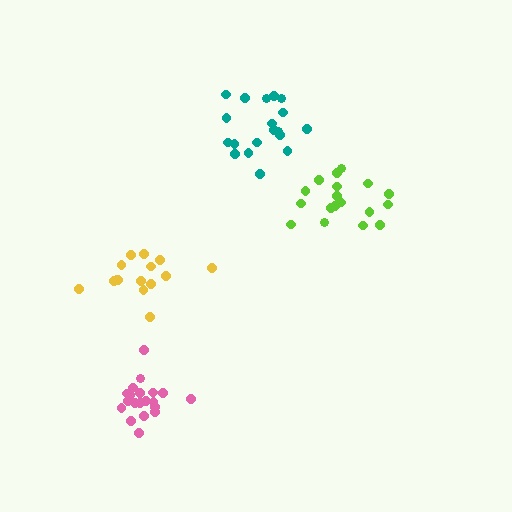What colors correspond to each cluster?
The clusters are colored: lime, yellow, pink, teal.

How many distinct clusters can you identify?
There are 4 distinct clusters.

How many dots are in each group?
Group 1: 18 dots, Group 2: 15 dots, Group 3: 21 dots, Group 4: 19 dots (73 total).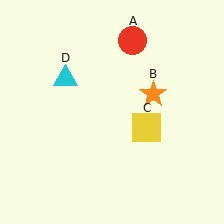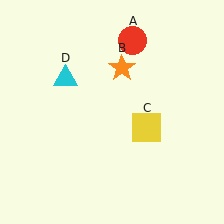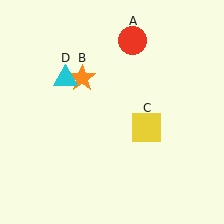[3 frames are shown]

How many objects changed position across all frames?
1 object changed position: orange star (object B).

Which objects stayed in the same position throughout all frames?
Red circle (object A) and yellow square (object C) and cyan triangle (object D) remained stationary.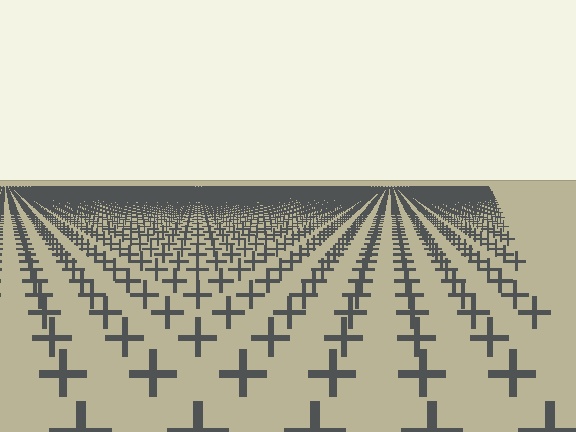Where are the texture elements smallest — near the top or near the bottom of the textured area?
Near the top.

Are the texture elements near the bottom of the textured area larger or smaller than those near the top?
Larger. Near the bottom, elements are closer to the viewer and appear at a bigger on-screen size.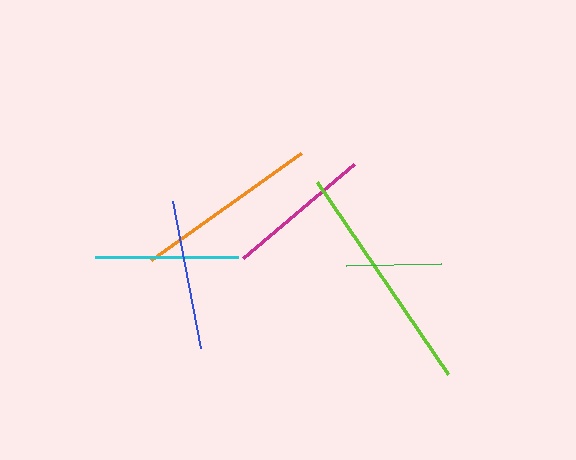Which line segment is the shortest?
The green line is the shortest at approximately 96 pixels.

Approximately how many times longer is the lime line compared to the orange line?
The lime line is approximately 1.3 times the length of the orange line.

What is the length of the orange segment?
The orange segment is approximately 184 pixels long.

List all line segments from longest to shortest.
From longest to shortest: lime, orange, blue, magenta, cyan, green.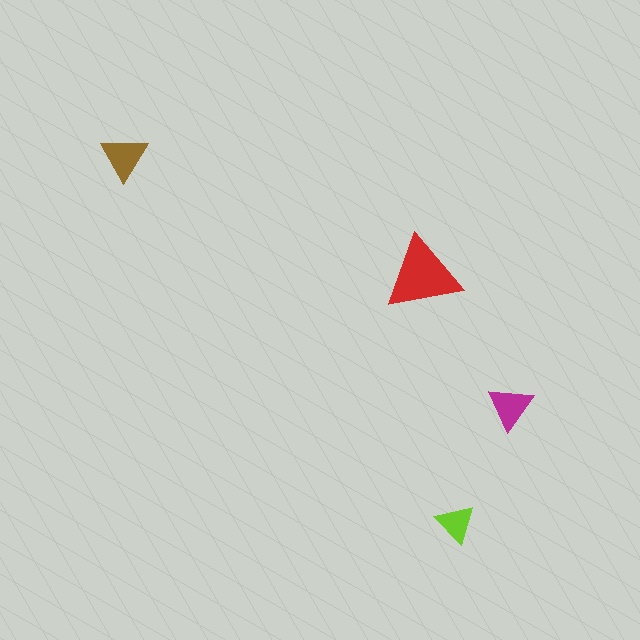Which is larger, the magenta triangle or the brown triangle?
The brown one.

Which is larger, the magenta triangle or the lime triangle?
The magenta one.